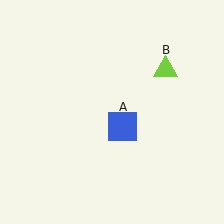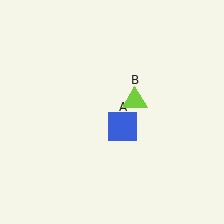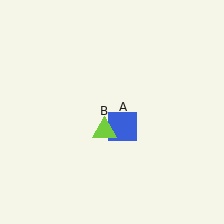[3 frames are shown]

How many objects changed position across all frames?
1 object changed position: lime triangle (object B).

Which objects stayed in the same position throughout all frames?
Blue square (object A) remained stationary.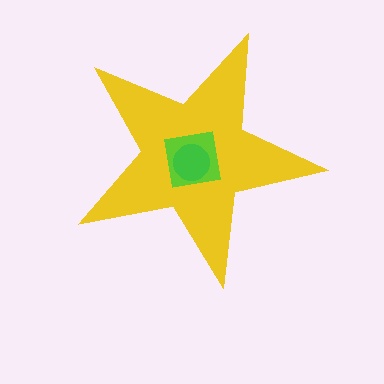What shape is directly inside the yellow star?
The lime square.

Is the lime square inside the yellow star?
Yes.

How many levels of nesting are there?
3.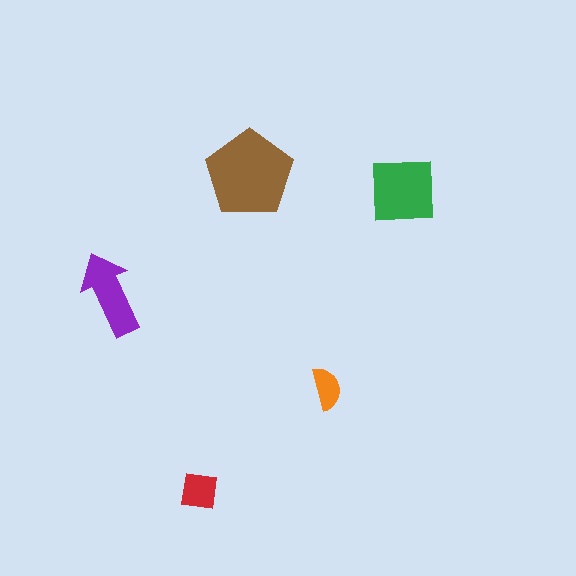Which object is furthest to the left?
The purple arrow is leftmost.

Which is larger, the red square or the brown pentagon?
The brown pentagon.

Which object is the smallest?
The orange semicircle.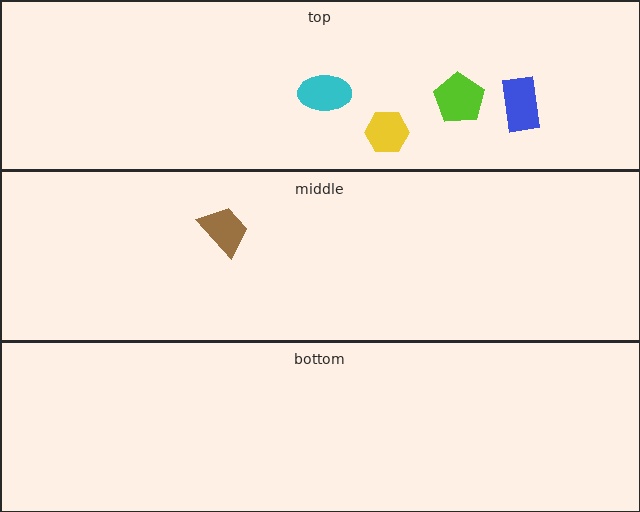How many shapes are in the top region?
4.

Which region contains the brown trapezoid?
The middle region.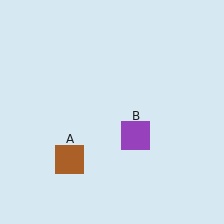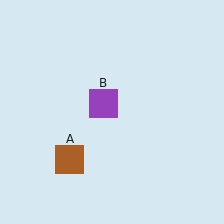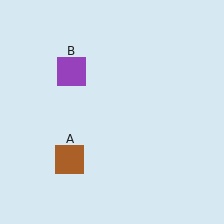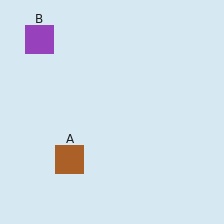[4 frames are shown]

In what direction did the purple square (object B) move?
The purple square (object B) moved up and to the left.